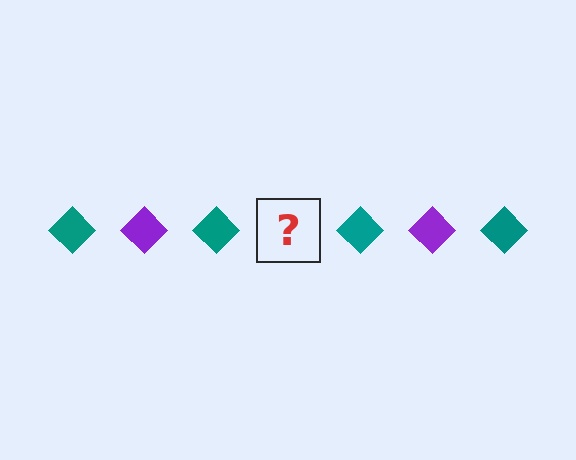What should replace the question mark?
The question mark should be replaced with a purple diamond.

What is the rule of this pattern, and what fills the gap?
The rule is that the pattern cycles through teal, purple diamonds. The gap should be filled with a purple diamond.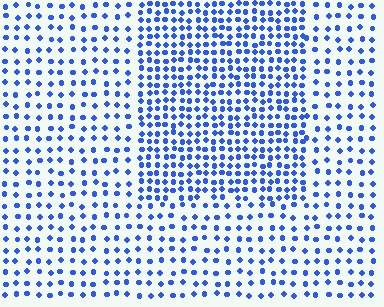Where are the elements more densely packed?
The elements are more densely packed inside the rectangle boundary.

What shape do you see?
I see a rectangle.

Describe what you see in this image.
The image contains small blue elements arranged at two different densities. A rectangle-shaped region is visible where the elements are more densely packed than the surrounding area.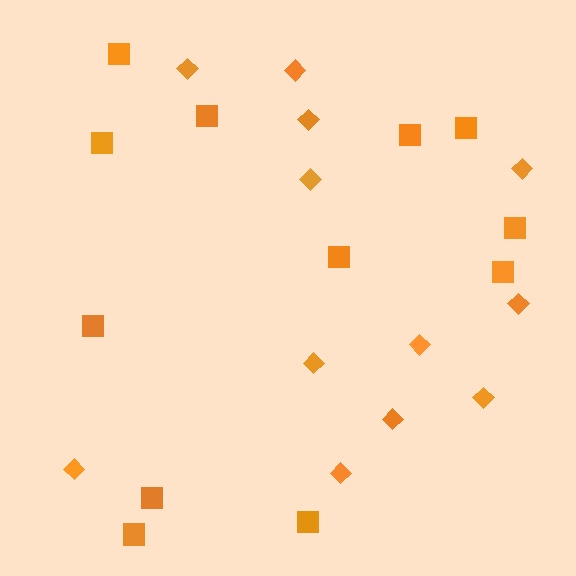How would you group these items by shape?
There are 2 groups: one group of squares (12) and one group of diamonds (12).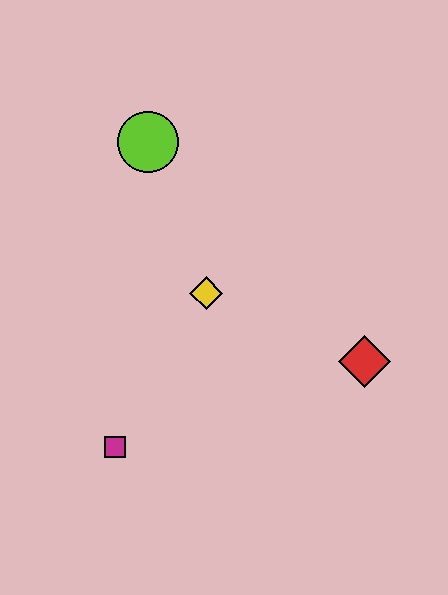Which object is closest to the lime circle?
The yellow diamond is closest to the lime circle.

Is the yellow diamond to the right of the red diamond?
No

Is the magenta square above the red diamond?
No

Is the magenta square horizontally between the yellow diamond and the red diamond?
No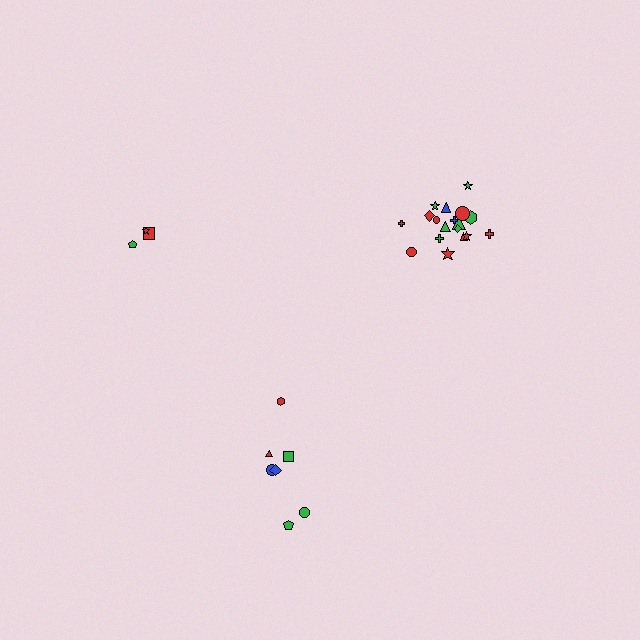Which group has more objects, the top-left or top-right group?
The top-right group.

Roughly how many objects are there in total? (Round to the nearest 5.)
Roughly 30 objects in total.